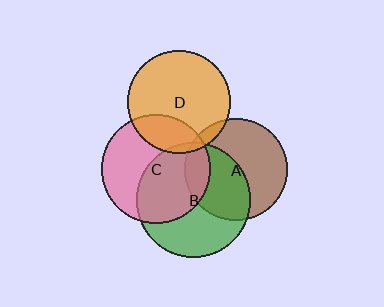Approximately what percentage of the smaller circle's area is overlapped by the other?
Approximately 15%.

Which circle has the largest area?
Circle B (green).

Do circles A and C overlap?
Yes.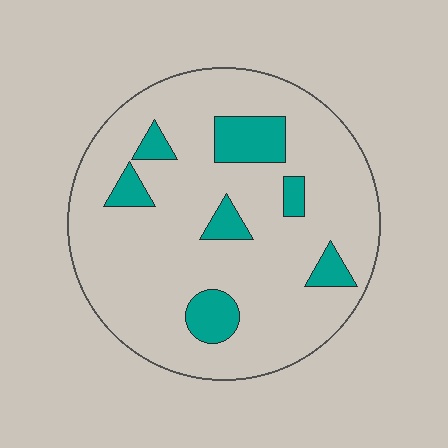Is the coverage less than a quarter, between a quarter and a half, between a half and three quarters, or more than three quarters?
Less than a quarter.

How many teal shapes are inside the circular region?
7.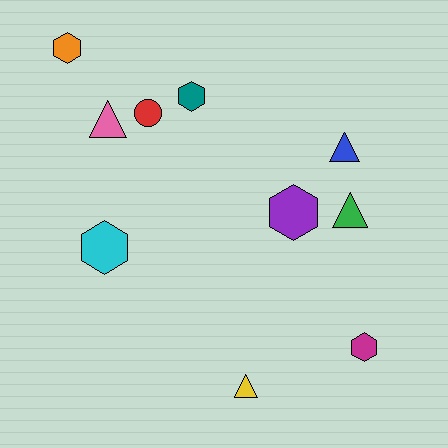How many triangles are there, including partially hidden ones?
There are 4 triangles.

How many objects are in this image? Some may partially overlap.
There are 10 objects.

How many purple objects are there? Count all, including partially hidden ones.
There is 1 purple object.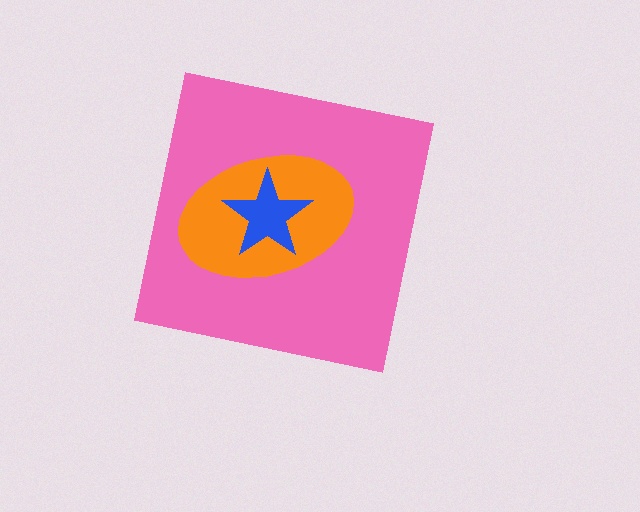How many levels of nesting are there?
3.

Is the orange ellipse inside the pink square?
Yes.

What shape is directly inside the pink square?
The orange ellipse.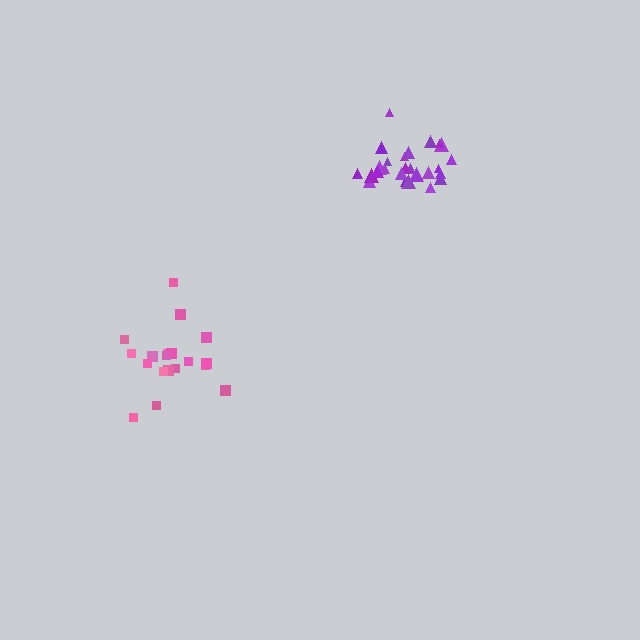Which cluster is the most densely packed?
Purple.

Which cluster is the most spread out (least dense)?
Pink.